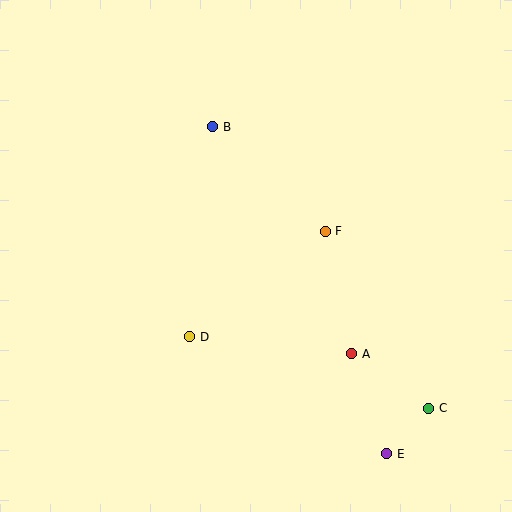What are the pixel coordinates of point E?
Point E is at (387, 454).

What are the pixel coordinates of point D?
Point D is at (190, 337).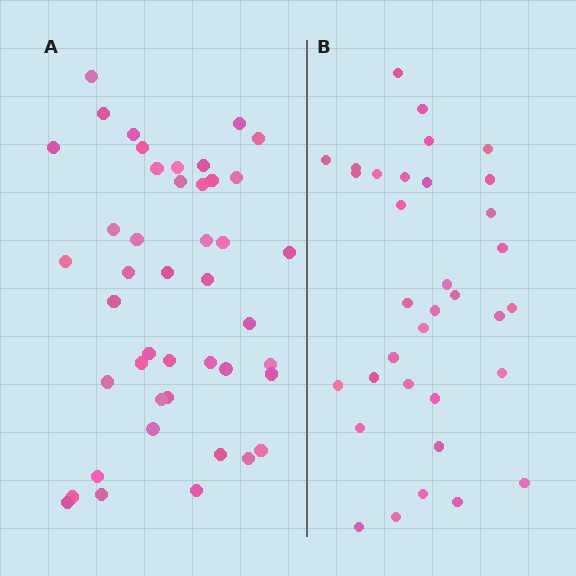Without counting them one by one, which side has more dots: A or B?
Region A (the left region) has more dots.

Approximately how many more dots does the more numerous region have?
Region A has roughly 10 or so more dots than region B.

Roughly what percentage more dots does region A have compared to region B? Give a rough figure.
About 30% more.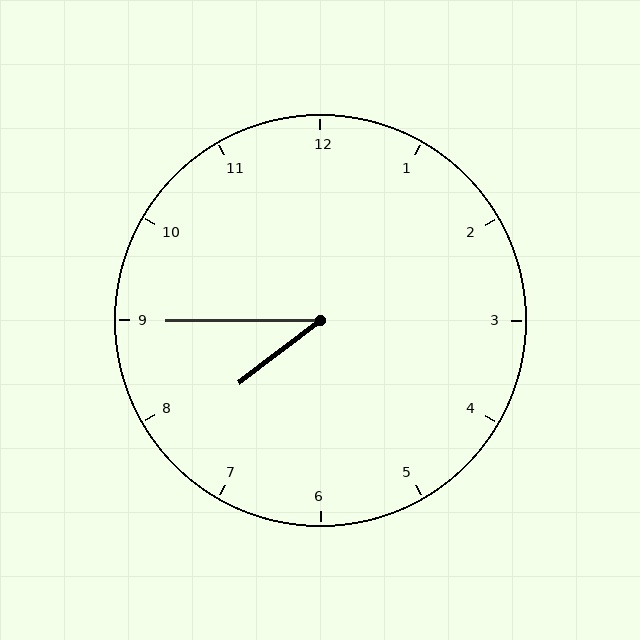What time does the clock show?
7:45.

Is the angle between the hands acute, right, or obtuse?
It is acute.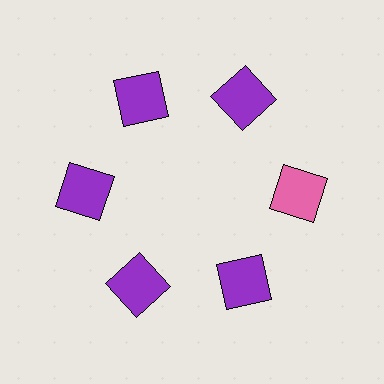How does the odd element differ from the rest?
It has a different color: pink instead of purple.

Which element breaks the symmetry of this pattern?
The pink square at roughly the 3 o'clock position breaks the symmetry. All other shapes are purple squares.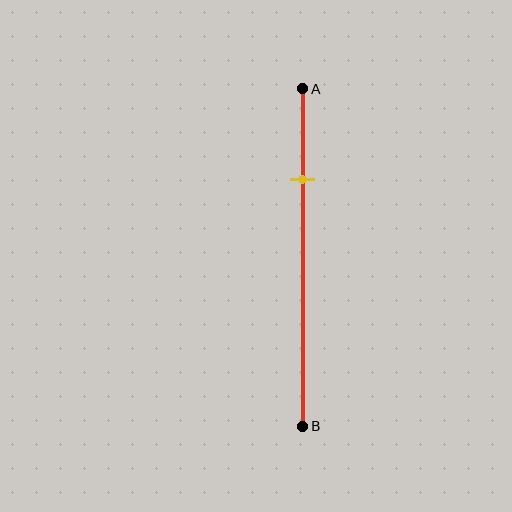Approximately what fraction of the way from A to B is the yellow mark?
The yellow mark is approximately 25% of the way from A to B.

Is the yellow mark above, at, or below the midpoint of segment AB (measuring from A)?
The yellow mark is above the midpoint of segment AB.